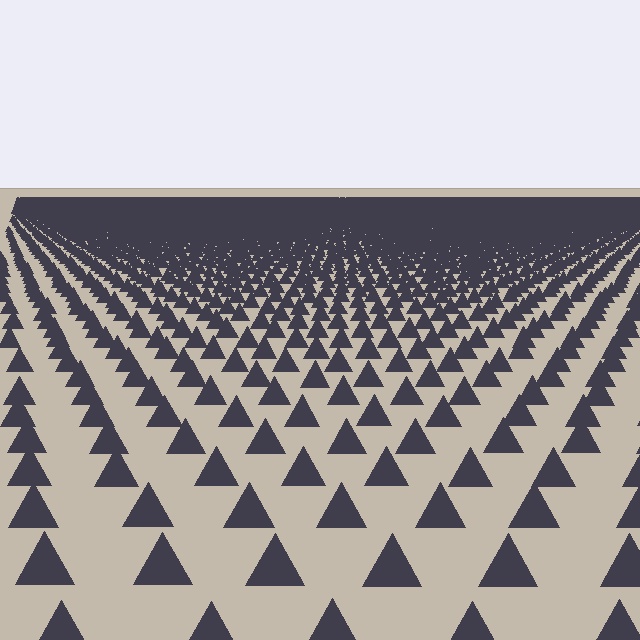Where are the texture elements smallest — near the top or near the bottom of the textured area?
Near the top.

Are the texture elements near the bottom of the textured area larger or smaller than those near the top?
Larger. Near the bottom, elements are closer to the viewer and appear at a bigger on-screen size.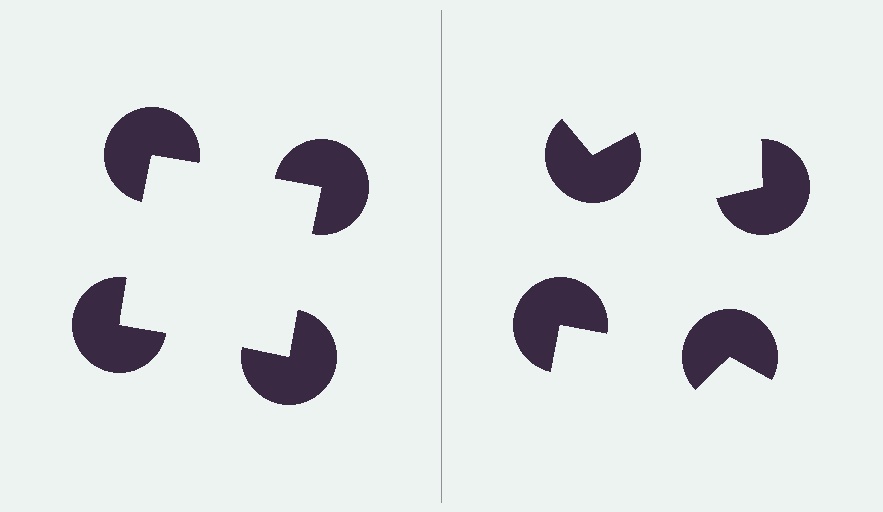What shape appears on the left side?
An illusory square.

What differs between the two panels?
The pac-man discs are positioned identically on both sides; only the wedge orientations differ. On the left they align to a square; on the right they are misaligned.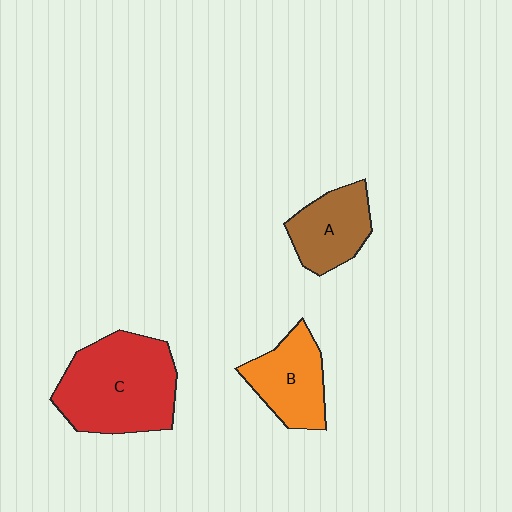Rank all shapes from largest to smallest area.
From largest to smallest: C (red), B (orange), A (brown).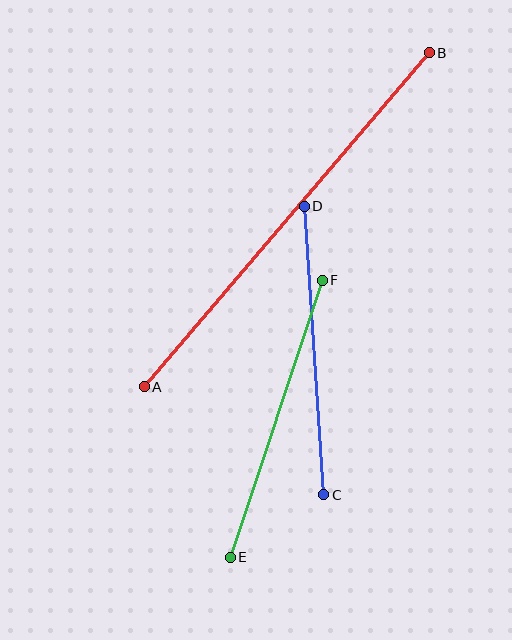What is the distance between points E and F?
The distance is approximately 292 pixels.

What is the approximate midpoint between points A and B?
The midpoint is at approximately (287, 220) pixels.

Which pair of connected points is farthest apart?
Points A and B are farthest apart.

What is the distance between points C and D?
The distance is approximately 289 pixels.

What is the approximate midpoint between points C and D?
The midpoint is at approximately (314, 351) pixels.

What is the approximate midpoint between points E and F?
The midpoint is at approximately (276, 419) pixels.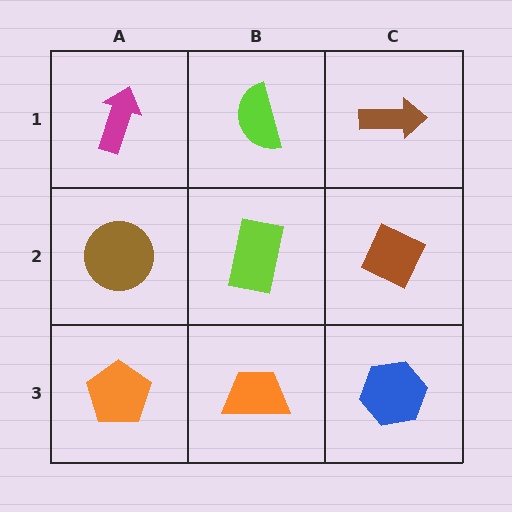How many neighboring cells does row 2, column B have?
4.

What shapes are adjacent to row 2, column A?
A magenta arrow (row 1, column A), an orange pentagon (row 3, column A), a lime rectangle (row 2, column B).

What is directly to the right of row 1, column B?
A brown arrow.